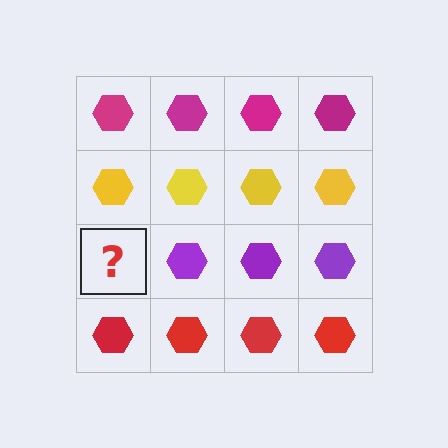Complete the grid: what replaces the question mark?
The question mark should be replaced with a purple hexagon.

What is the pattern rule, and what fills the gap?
The rule is that each row has a consistent color. The gap should be filled with a purple hexagon.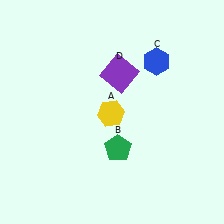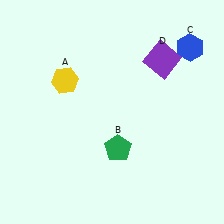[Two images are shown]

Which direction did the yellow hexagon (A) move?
The yellow hexagon (A) moved left.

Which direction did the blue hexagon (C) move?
The blue hexagon (C) moved right.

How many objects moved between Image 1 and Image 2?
3 objects moved between the two images.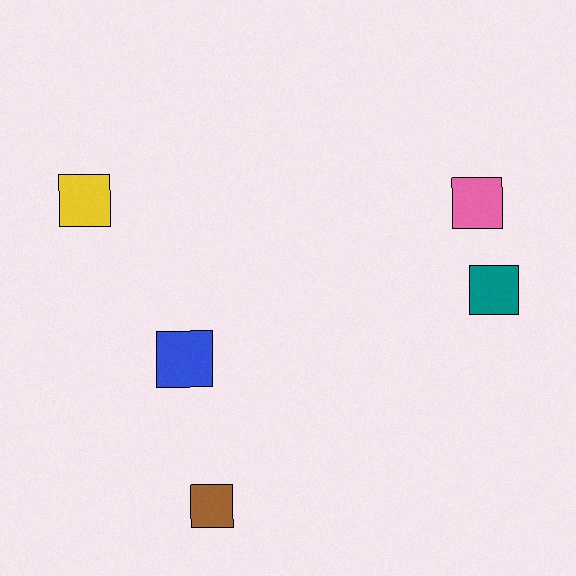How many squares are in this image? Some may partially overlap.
There are 5 squares.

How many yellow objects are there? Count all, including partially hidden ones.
There is 1 yellow object.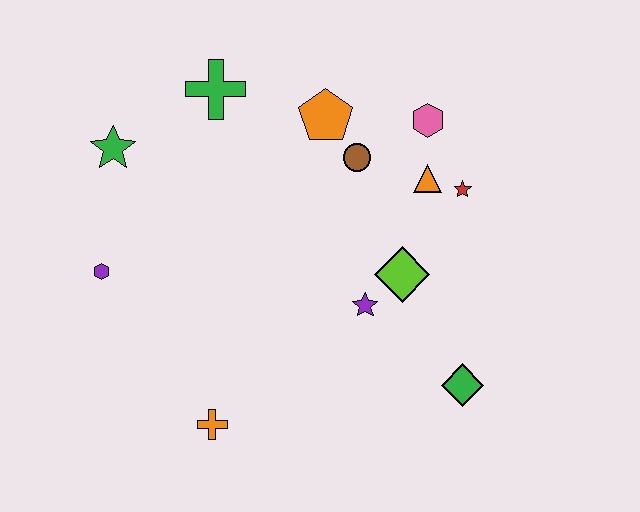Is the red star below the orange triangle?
Yes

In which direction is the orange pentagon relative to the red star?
The orange pentagon is to the left of the red star.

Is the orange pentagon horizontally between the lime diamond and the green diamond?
No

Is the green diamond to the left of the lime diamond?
No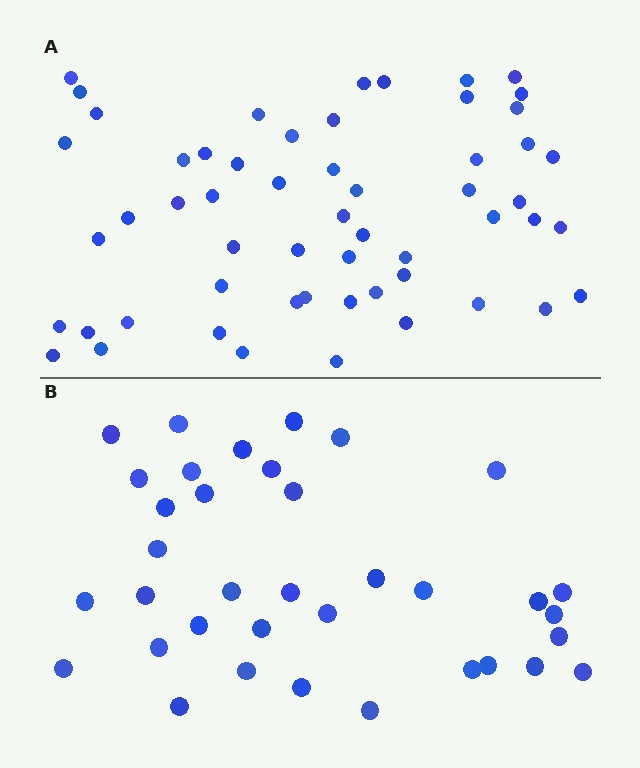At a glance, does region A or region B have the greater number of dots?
Region A (the top region) has more dots.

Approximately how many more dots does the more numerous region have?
Region A has approximately 20 more dots than region B.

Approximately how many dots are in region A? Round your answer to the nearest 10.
About 60 dots. (The exact count is 56, which rounds to 60.)